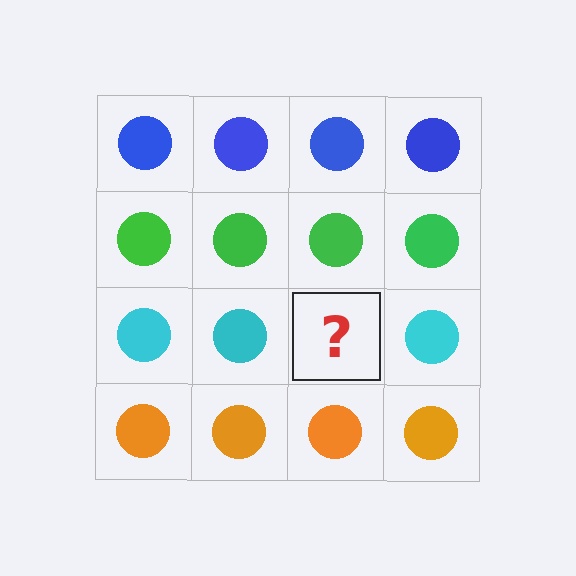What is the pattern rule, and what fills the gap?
The rule is that each row has a consistent color. The gap should be filled with a cyan circle.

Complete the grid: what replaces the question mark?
The question mark should be replaced with a cyan circle.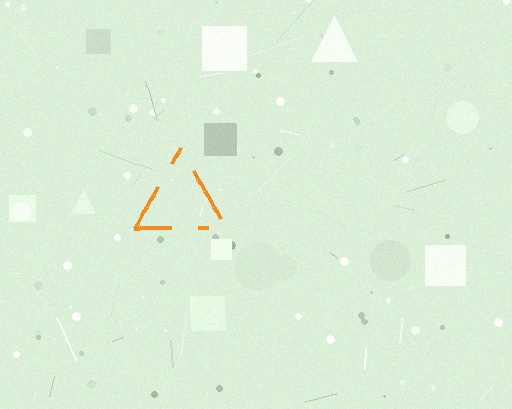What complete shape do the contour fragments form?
The contour fragments form a triangle.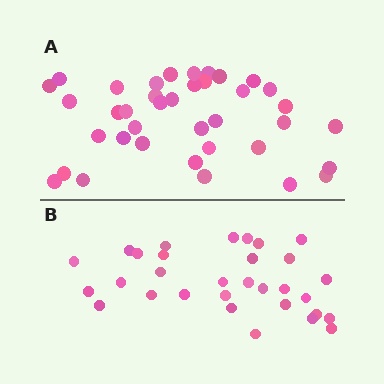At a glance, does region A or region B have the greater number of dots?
Region A (the top region) has more dots.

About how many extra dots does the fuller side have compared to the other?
Region A has roughly 8 or so more dots than region B.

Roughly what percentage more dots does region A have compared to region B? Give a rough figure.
About 25% more.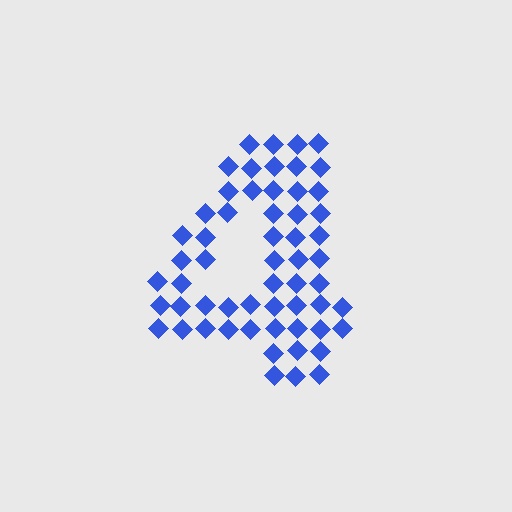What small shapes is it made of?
It is made of small diamonds.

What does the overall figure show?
The overall figure shows the digit 4.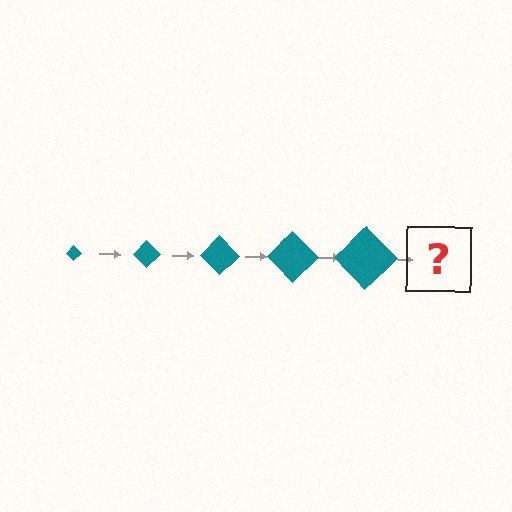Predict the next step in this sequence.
The next step is a teal diamond, larger than the previous one.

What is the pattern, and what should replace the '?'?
The pattern is that the diamond gets progressively larger each step. The '?' should be a teal diamond, larger than the previous one.